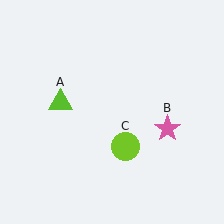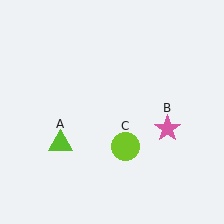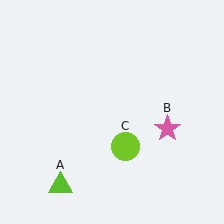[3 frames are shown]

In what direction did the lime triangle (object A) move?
The lime triangle (object A) moved down.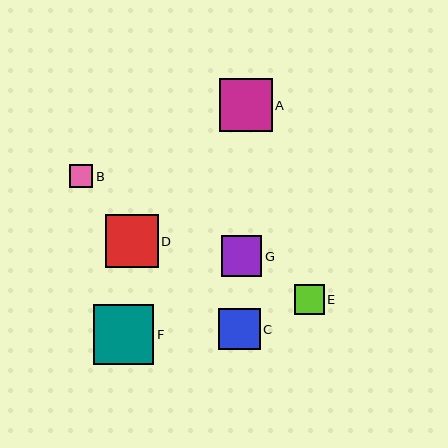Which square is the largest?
Square F is the largest with a size of approximately 60 pixels.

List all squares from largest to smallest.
From largest to smallest: F, D, A, C, G, E, B.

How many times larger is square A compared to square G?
Square A is approximately 1.3 times the size of square G.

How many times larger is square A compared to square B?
Square A is approximately 2.3 times the size of square B.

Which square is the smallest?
Square B is the smallest with a size of approximately 23 pixels.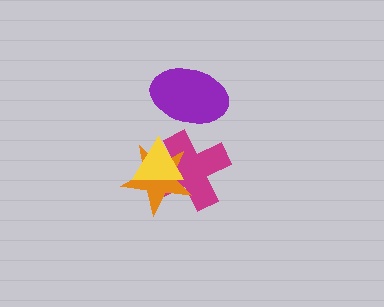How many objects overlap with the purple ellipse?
0 objects overlap with the purple ellipse.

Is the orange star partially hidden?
Yes, it is partially covered by another shape.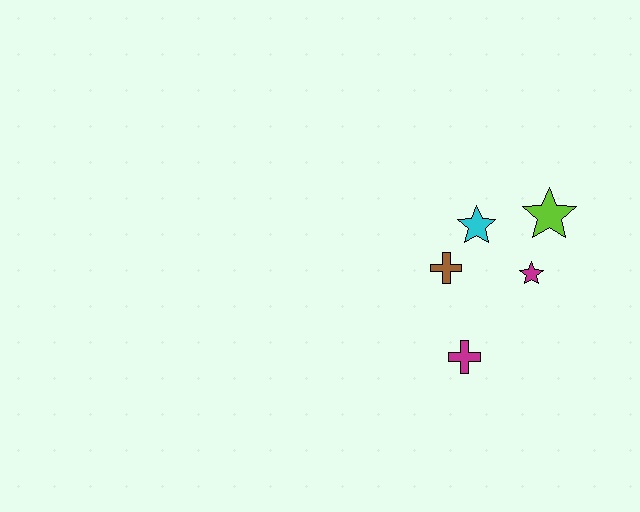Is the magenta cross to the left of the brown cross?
No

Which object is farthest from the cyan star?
The magenta cross is farthest from the cyan star.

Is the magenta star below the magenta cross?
No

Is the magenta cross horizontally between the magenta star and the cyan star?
No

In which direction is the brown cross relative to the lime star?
The brown cross is to the left of the lime star.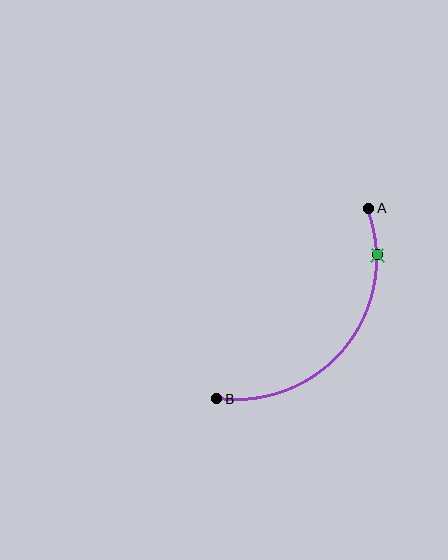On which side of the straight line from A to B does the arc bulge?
The arc bulges below and to the right of the straight line connecting A and B.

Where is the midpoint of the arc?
The arc midpoint is the point on the curve farthest from the straight line joining A and B. It sits below and to the right of that line.